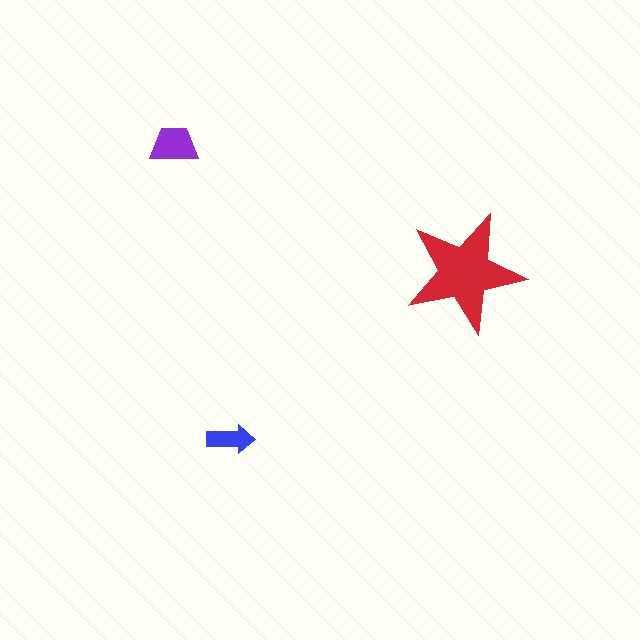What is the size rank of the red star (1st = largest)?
1st.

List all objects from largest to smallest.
The red star, the purple trapezoid, the blue arrow.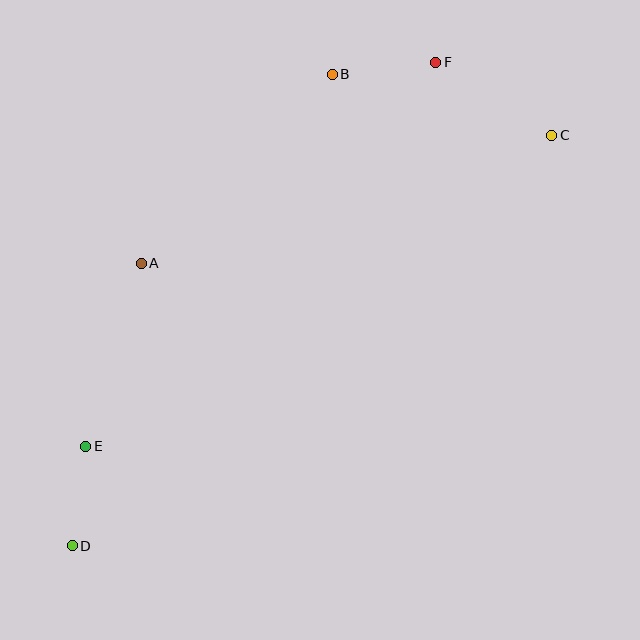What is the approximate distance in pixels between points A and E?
The distance between A and E is approximately 191 pixels.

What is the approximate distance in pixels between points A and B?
The distance between A and B is approximately 269 pixels.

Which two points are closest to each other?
Points D and E are closest to each other.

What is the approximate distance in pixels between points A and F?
The distance between A and F is approximately 357 pixels.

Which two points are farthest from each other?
Points C and D are farthest from each other.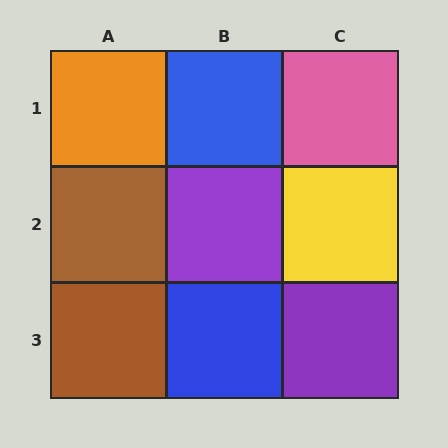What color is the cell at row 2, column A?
Brown.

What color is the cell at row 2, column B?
Purple.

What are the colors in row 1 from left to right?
Orange, blue, pink.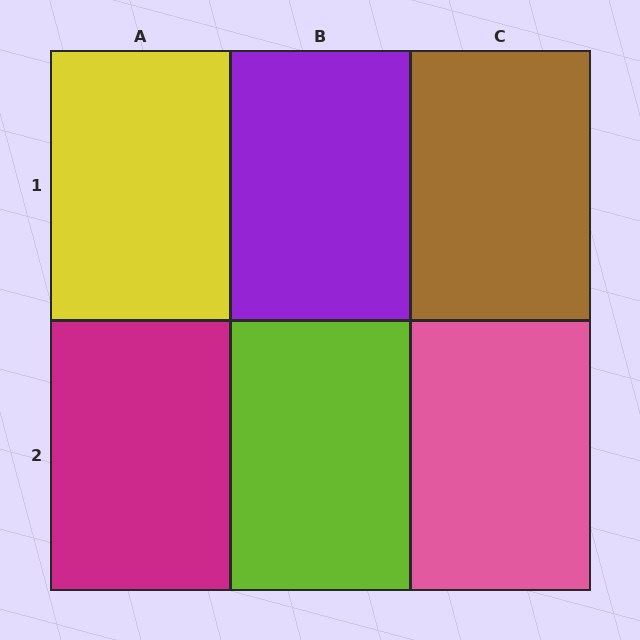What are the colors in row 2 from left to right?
Magenta, lime, pink.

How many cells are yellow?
1 cell is yellow.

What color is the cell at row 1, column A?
Yellow.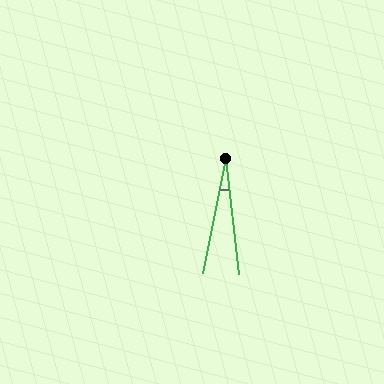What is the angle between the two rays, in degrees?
Approximately 18 degrees.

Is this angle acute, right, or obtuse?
It is acute.